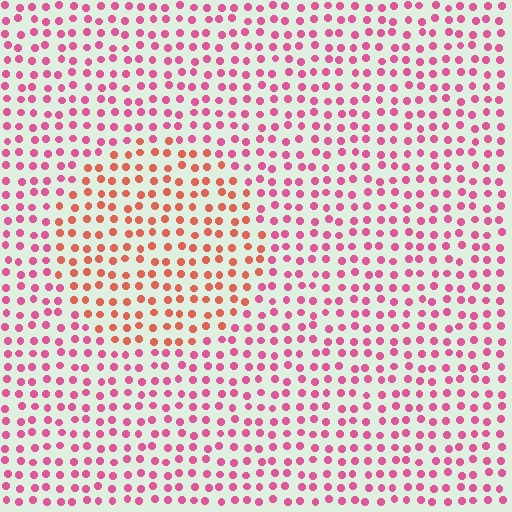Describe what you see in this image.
The image is filled with small pink elements in a uniform arrangement. A circle-shaped region is visible where the elements are tinted to a slightly different hue, forming a subtle color boundary.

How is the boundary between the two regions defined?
The boundary is defined purely by a slight shift in hue (about 36 degrees). Spacing, size, and orientation are identical on both sides.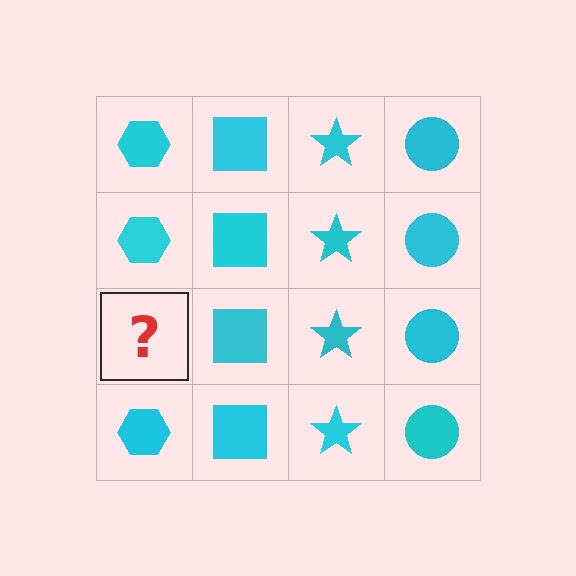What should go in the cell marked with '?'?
The missing cell should contain a cyan hexagon.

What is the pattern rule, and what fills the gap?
The rule is that each column has a consistent shape. The gap should be filled with a cyan hexagon.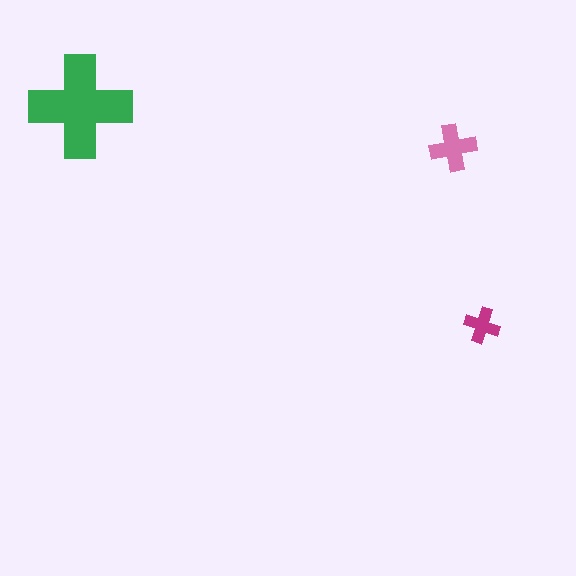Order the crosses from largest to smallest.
the green one, the pink one, the magenta one.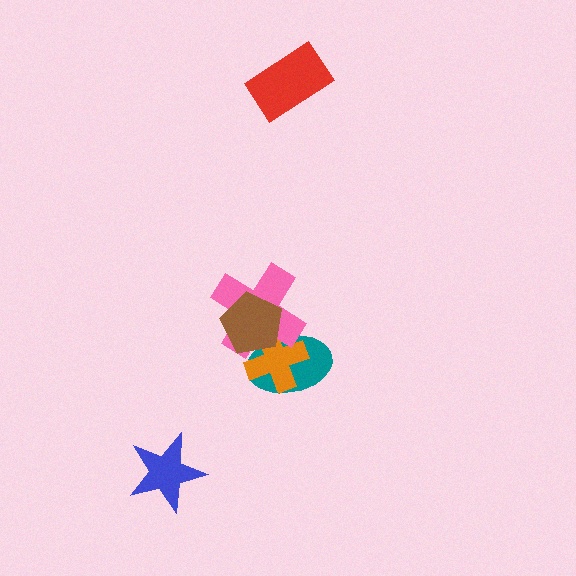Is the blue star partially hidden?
No, no other shape covers it.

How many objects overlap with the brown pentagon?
3 objects overlap with the brown pentagon.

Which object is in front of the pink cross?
The brown pentagon is in front of the pink cross.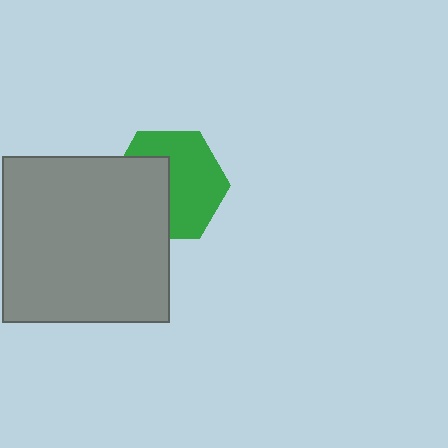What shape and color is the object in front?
The object in front is a gray square.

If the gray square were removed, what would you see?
You would see the complete green hexagon.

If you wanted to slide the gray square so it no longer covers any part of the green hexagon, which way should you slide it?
Slide it left — that is the most direct way to separate the two shapes.